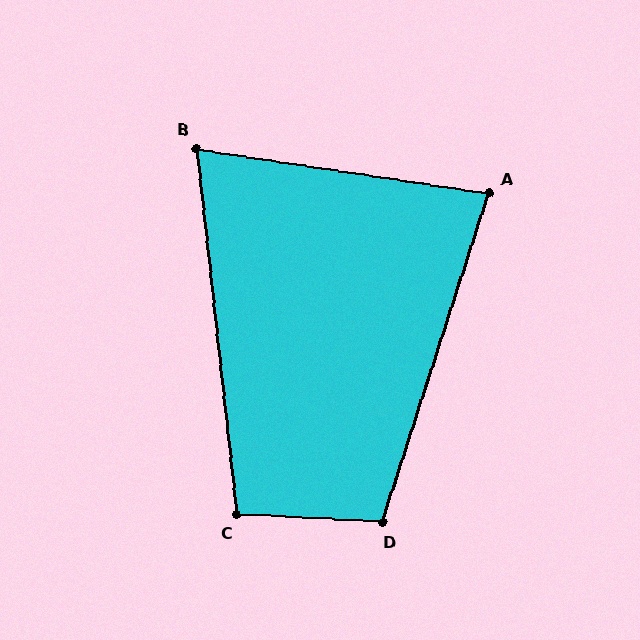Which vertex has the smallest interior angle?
B, at approximately 75 degrees.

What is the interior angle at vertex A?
Approximately 81 degrees (acute).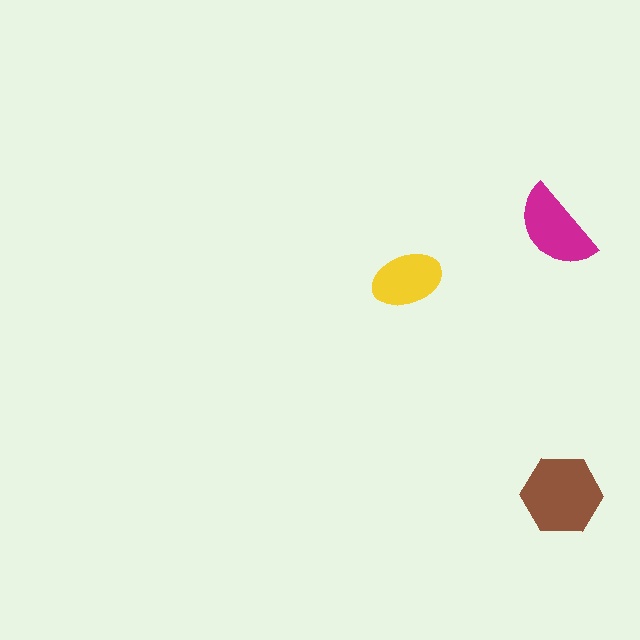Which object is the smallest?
The yellow ellipse.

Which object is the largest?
The brown hexagon.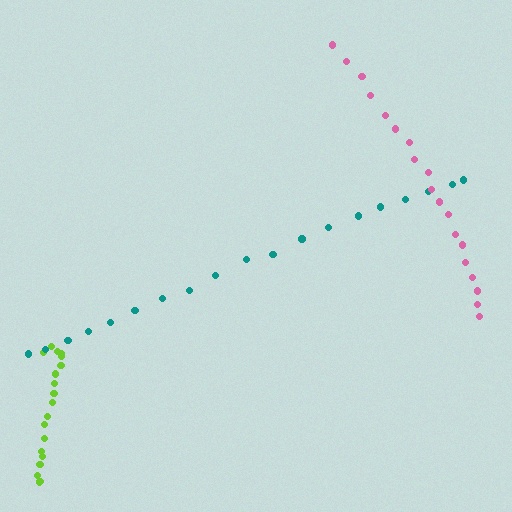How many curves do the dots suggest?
There are 3 distinct paths.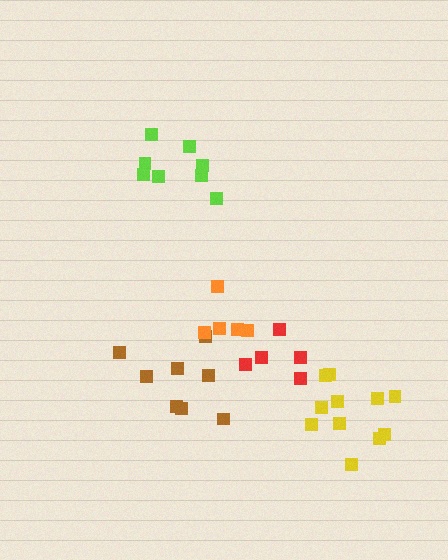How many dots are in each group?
Group 1: 8 dots, Group 2: 11 dots, Group 3: 5 dots, Group 4: 8 dots, Group 5: 5 dots (37 total).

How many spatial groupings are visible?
There are 5 spatial groupings.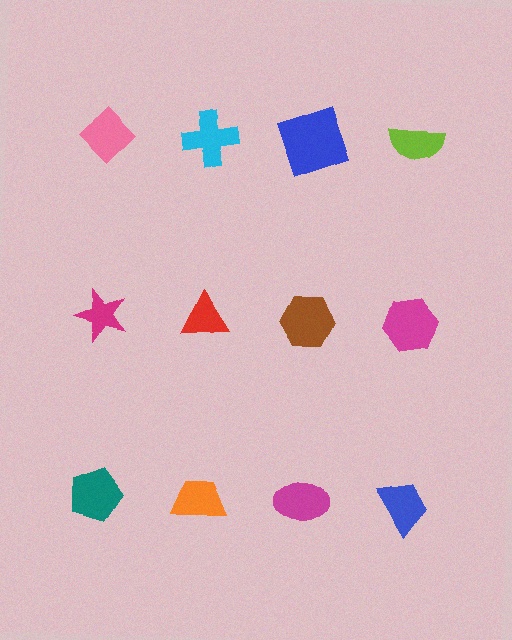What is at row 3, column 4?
A blue trapezoid.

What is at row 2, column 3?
A brown hexagon.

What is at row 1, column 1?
A pink diamond.